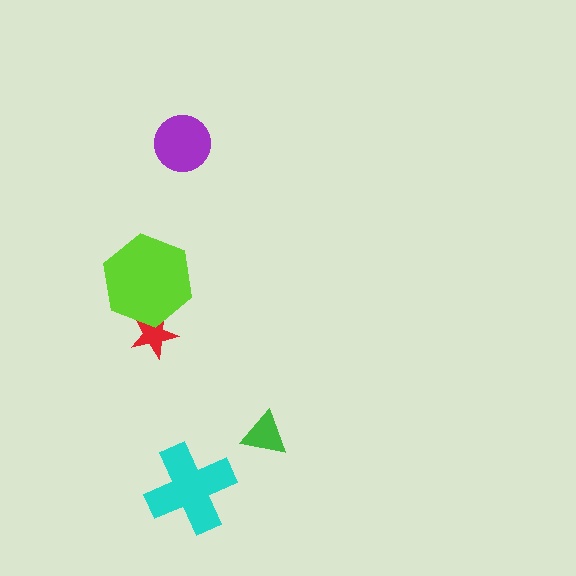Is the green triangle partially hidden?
No, no other shape covers it.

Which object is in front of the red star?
The lime hexagon is in front of the red star.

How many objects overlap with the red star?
1 object overlaps with the red star.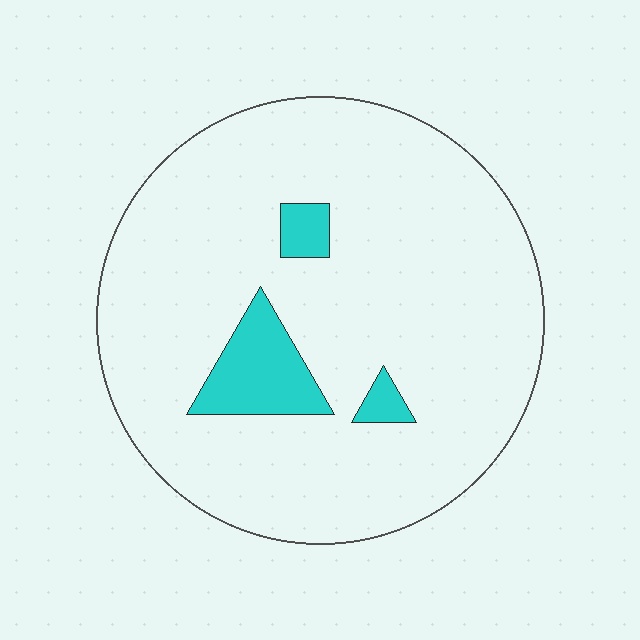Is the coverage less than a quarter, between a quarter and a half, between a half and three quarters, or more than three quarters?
Less than a quarter.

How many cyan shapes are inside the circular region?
3.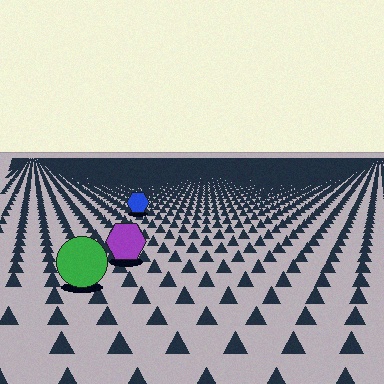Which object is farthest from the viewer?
The blue hexagon is farthest from the viewer. It appears smaller and the ground texture around it is denser.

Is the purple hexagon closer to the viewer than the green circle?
No. The green circle is closer — you can tell from the texture gradient: the ground texture is coarser near it.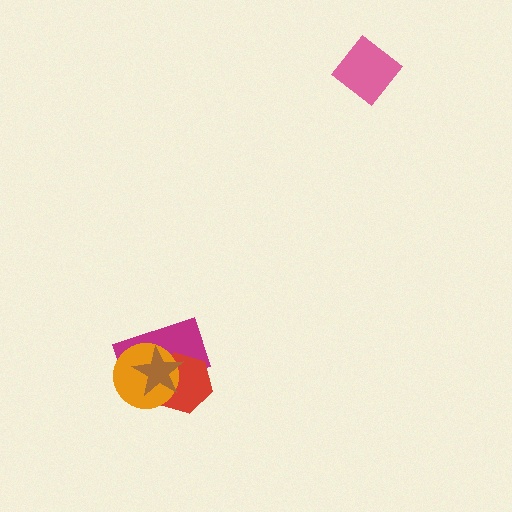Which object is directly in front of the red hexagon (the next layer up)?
The orange circle is directly in front of the red hexagon.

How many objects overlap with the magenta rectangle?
3 objects overlap with the magenta rectangle.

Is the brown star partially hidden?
No, no other shape covers it.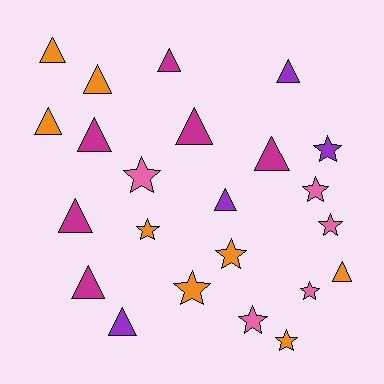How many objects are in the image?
There are 23 objects.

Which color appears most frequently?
Orange, with 8 objects.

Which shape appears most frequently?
Triangle, with 13 objects.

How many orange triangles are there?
There are 4 orange triangles.